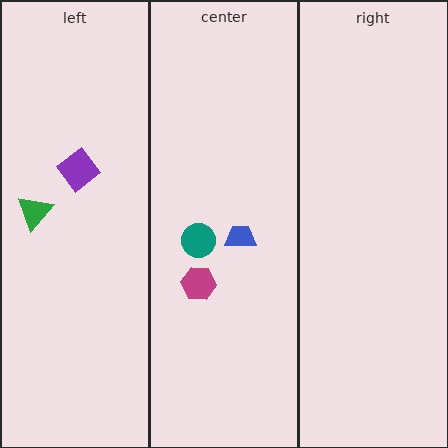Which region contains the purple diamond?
The left region.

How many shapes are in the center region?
3.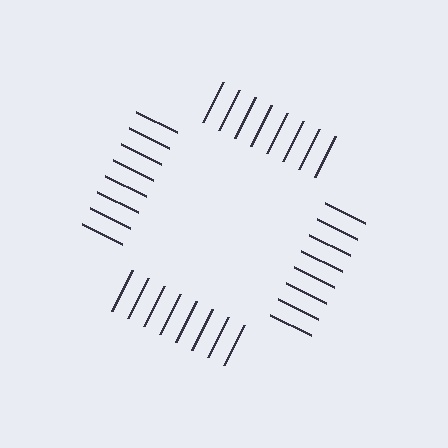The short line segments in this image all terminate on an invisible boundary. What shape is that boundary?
An illusory square — the line segments terminate on its edges but no continuous stroke is drawn.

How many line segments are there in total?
32 — 8 along each of the 4 edges.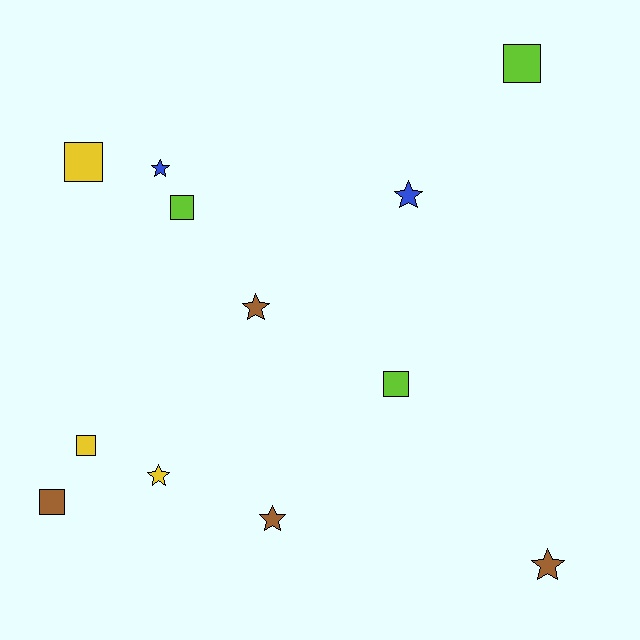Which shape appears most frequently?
Square, with 6 objects.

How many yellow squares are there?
There are 2 yellow squares.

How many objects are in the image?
There are 12 objects.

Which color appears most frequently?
Brown, with 4 objects.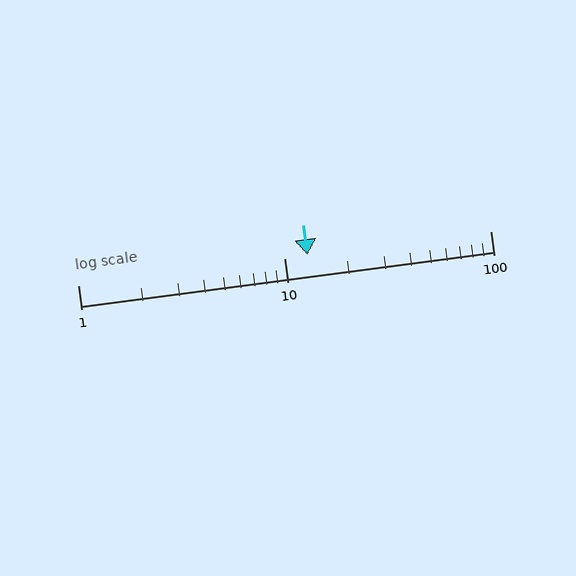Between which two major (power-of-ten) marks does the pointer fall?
The pointer is between 10 and 100.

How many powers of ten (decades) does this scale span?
The scale spans 2 decades, from 1 to 100.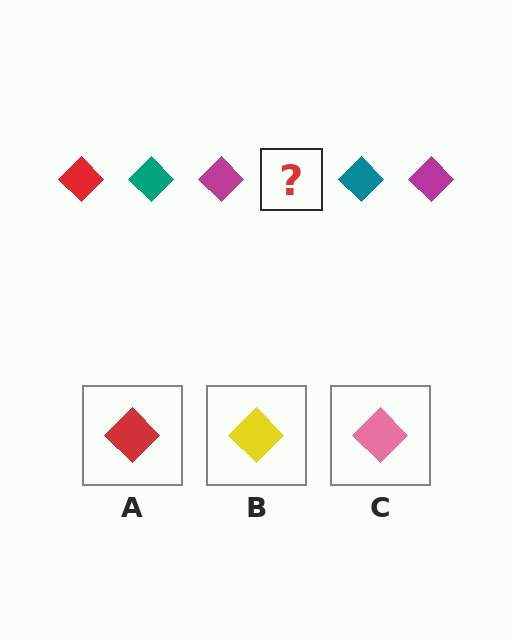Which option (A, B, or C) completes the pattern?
A.